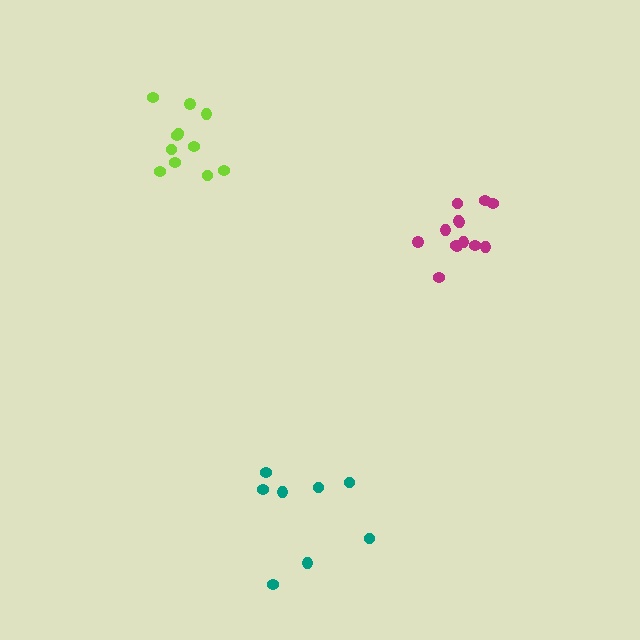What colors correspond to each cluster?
The clusters are colored: magenta, lime, teal.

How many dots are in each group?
Group 1: 13 dots, Group 2: 11 dots, Group 3: 8 dots (32 total).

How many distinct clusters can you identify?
There are 3 distinct clusters.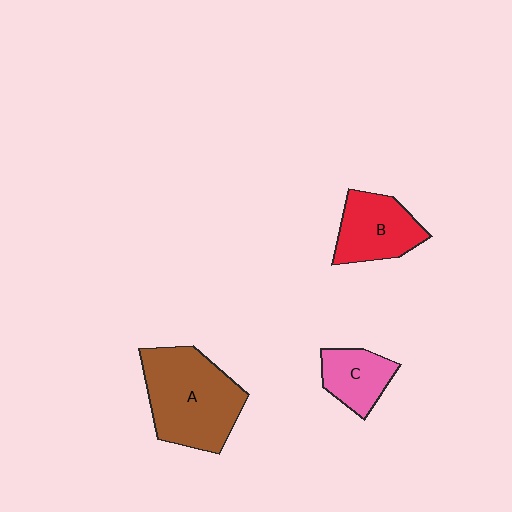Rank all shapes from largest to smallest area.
From largest to smallest: A (brown), B (red), C (pink).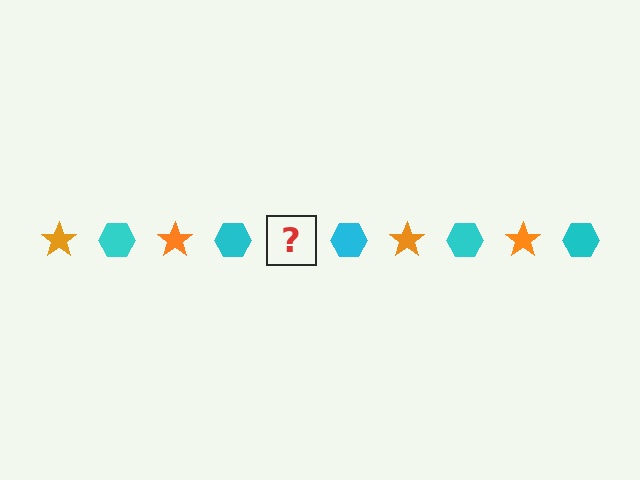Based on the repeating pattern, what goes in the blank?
The blank should be an orange star.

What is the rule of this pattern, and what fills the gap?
The rule is that the pattern alternates between orange star and cyan hexagon. The gap should be filled with an orange star.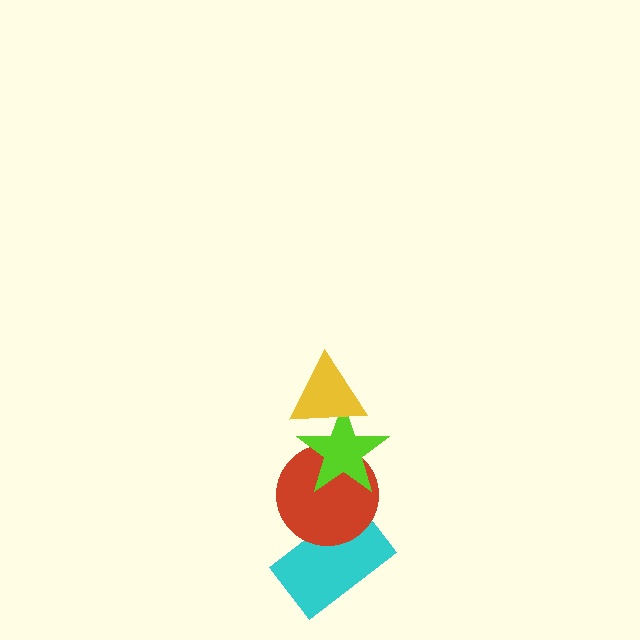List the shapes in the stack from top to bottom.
From top to bottom: the yellow triangle, the lime star, the red circle, the cyan rectangle.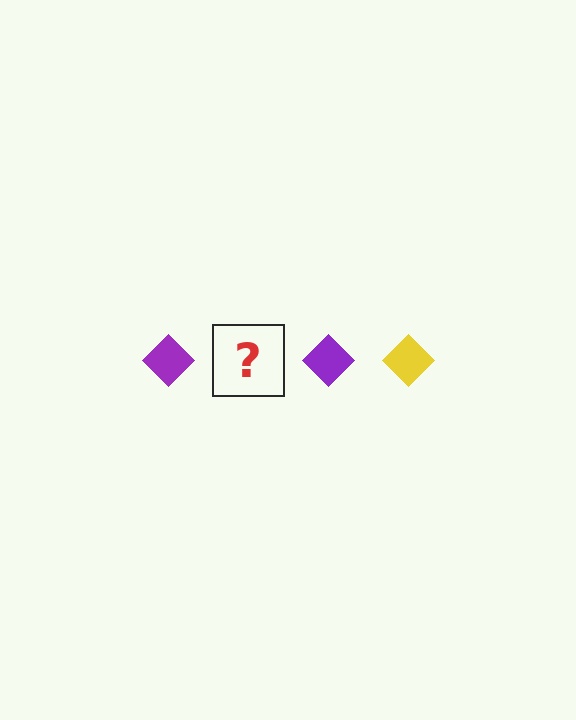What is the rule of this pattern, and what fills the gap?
The rule is that the pattern cycles through purple, yellow diamonds. The gap should be filled with a yellow diamond.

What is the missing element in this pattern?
The missing element is a yellow diamond.